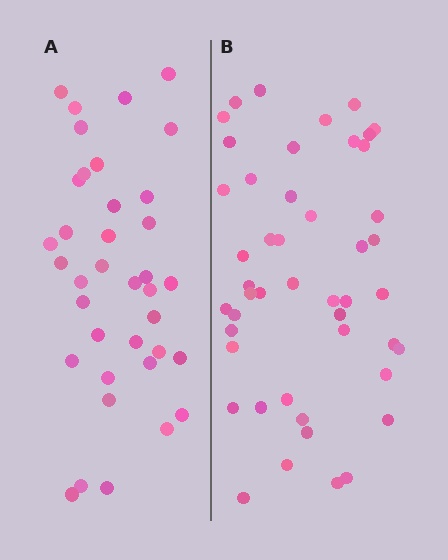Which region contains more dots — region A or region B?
Region B (the right region) has more dots.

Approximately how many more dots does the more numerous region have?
Region B has roughly 10 or so more dots than region A.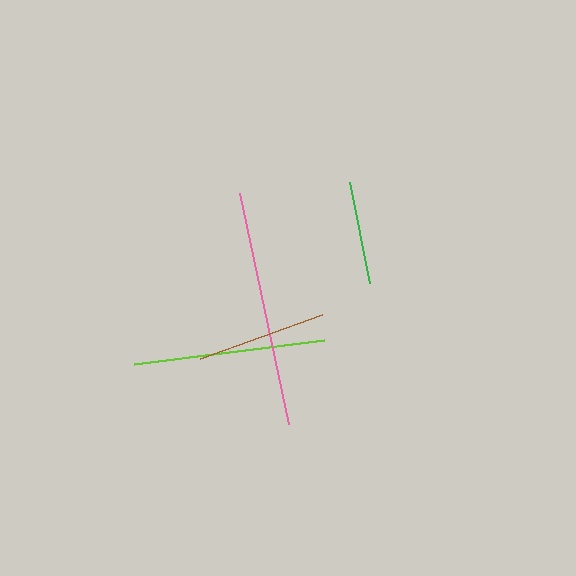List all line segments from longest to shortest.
From longest to shortest: pink, lime, brown, green.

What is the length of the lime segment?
The lime segment is approximately 191 pixels long.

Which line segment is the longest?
The pink line is the longest at approximately 236 pixels.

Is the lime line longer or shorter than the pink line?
The pink line is longer than the lime line.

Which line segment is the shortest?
The green line is the shortest at approximately 103 pixels.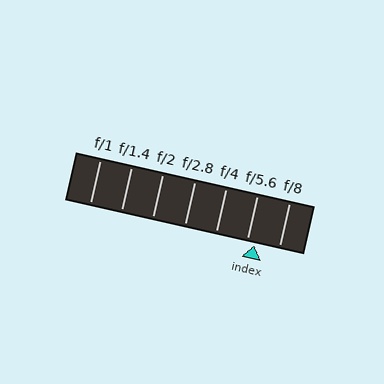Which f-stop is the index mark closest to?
The index mark is closest to f/5.6.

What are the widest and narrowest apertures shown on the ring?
The widest aperture shown is f/1 and the narrowest is f/8.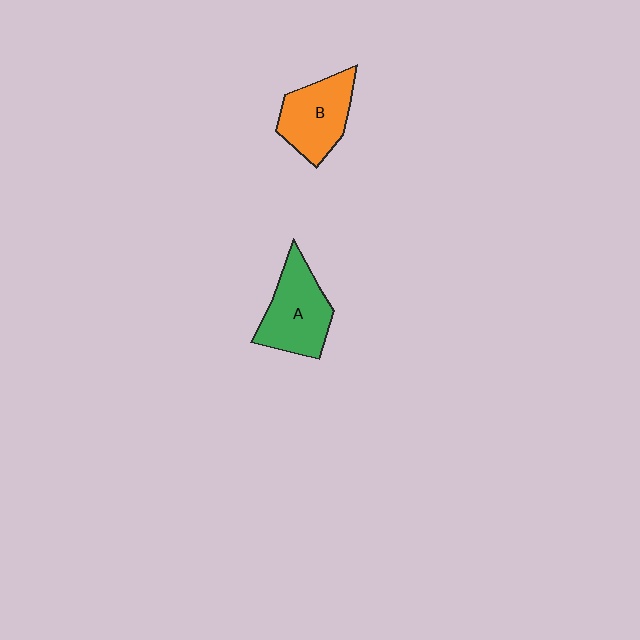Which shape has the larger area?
Shape A (green).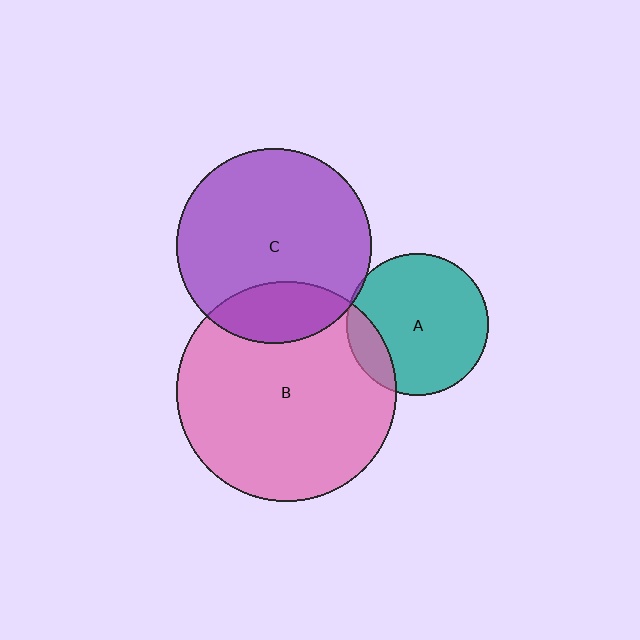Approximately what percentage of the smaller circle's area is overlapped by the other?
Approximately 20%.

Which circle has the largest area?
Circle B (pink).